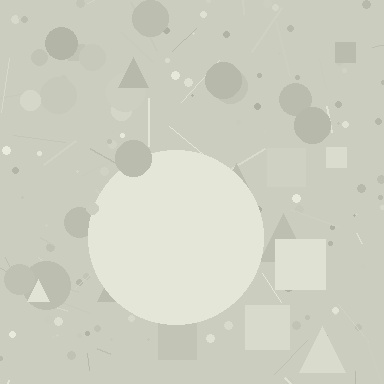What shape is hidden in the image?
A circle is hidden in the image.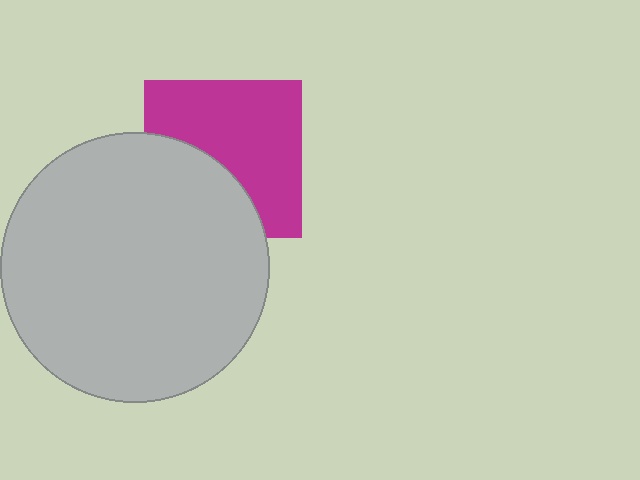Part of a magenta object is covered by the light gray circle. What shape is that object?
It is a square.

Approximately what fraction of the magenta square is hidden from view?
Roughly 38% of the magenta square is hidden behind the light gray circle.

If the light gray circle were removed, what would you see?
You would see the complete magenta square.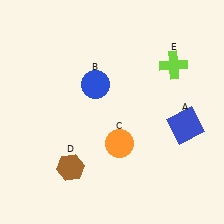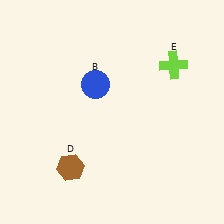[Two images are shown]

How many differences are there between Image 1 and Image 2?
There are 2 differences between the two images.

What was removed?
The blue square (A), the orange circle (C) were removed in Image 2.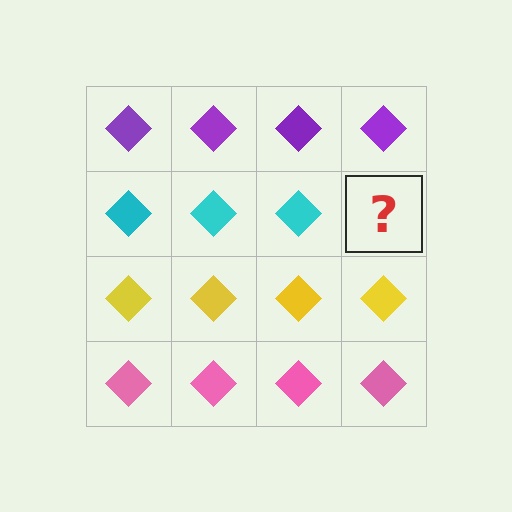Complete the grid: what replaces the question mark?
The question mark should be replaced with a cyan diamond.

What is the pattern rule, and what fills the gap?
The rule is that each row has a consistent color. The gap should be filled with a cyan diamond.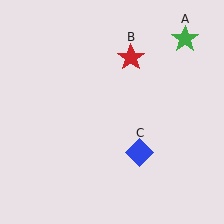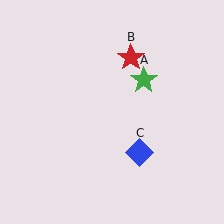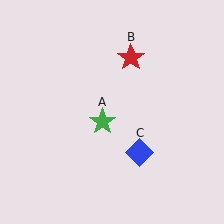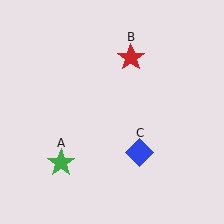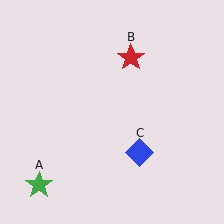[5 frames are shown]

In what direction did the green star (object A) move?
The green star (object A) moved down and to the left.